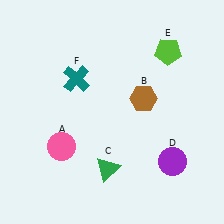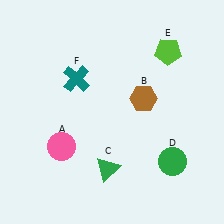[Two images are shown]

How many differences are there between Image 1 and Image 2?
There is 1 difference between the two images.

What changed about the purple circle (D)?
In Image 1, D is purple. In Image 2, it changed to green.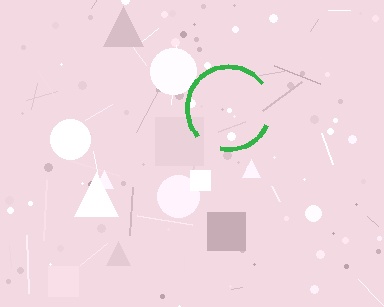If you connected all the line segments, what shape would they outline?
They would outline a circle.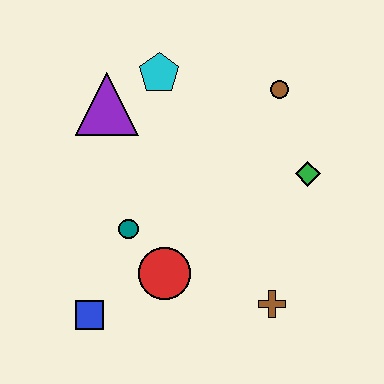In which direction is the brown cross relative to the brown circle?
The brown cross is below the brown circle.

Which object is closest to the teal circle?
The red circle is closest to the teal circle.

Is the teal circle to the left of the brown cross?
Yes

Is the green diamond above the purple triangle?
No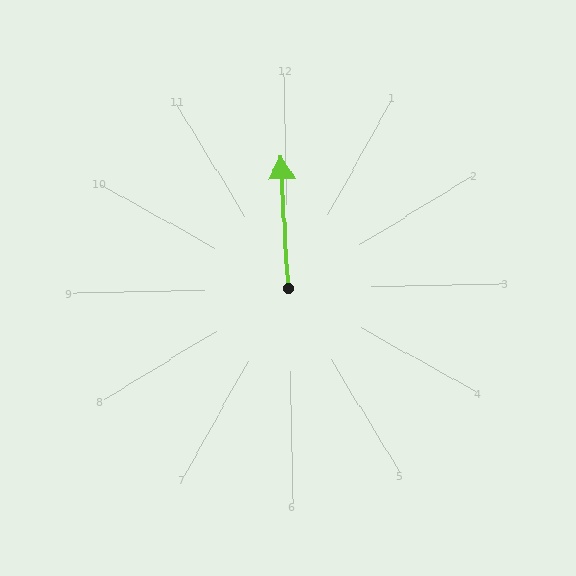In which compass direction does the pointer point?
North.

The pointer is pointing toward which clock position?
Roughly 12 o'clock.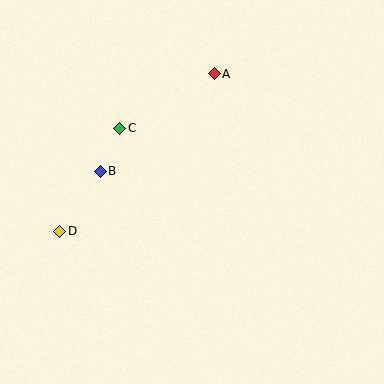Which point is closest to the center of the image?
Point B at (100, 171) is closest to the center.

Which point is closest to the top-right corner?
Point A is closest to the top-right corner.